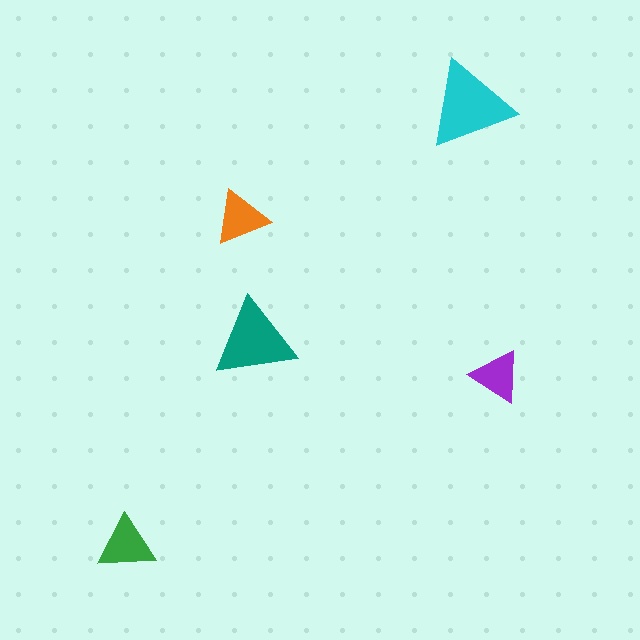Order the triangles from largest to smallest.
the cyan one, the teal one, the green one, the orange one, the purple one.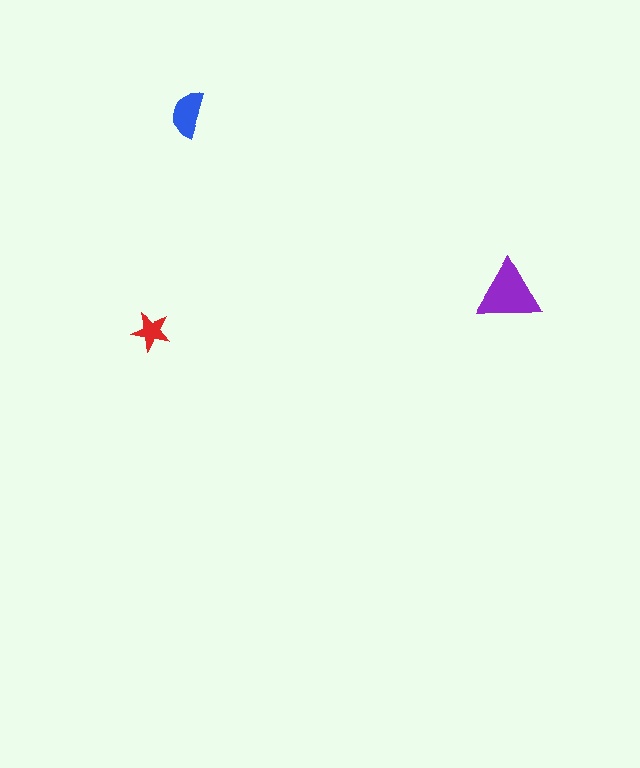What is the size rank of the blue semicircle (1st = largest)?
2nd.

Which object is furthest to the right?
The purple triangle is rightmost.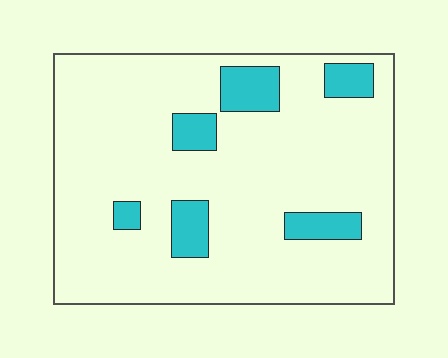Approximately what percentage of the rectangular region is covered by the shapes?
Approximately 15%.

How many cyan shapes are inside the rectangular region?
6.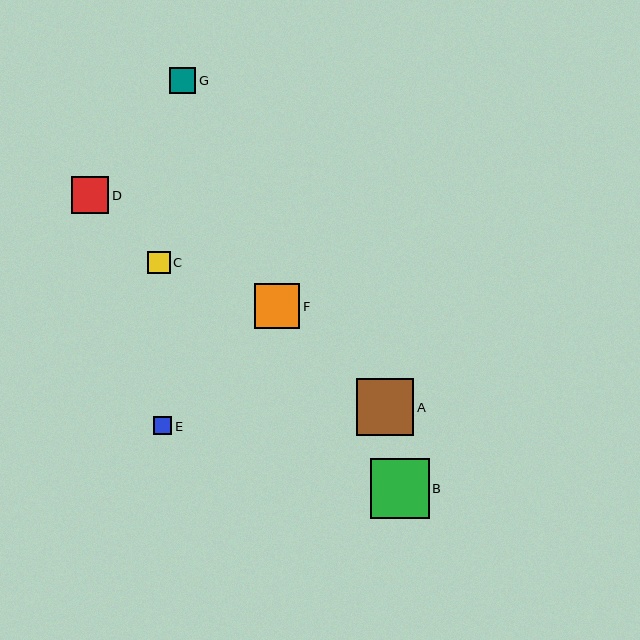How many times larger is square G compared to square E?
Square G is approximately 1.4 times the size of square E.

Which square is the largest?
Square B is the largest with a size of approximately 59 pixels.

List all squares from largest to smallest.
From largest to smallest: B, A, F, D, G, C, E.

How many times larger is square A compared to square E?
Square A is approximately 3.1 times the size of square E.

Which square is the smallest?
Square E is the smallest with a size of approximately 18 pixels.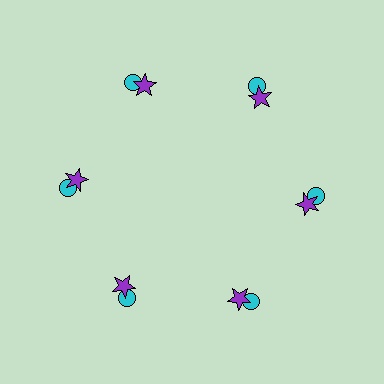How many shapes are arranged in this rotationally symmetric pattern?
There are 12 shapes, arranged in 6 groups of 2.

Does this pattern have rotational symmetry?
Yes, this pattern has 6-fold rotational symmetry. It looks the same after rotating 60 degrees around the center.